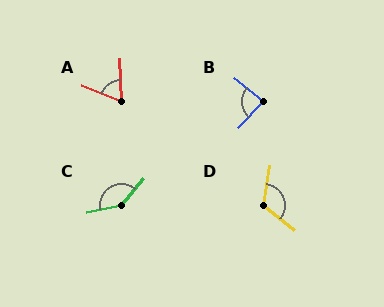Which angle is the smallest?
A, at approximately 66 degrees.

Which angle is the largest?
C, at approximately 142 degrees.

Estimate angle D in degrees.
Approximately 120 degrees.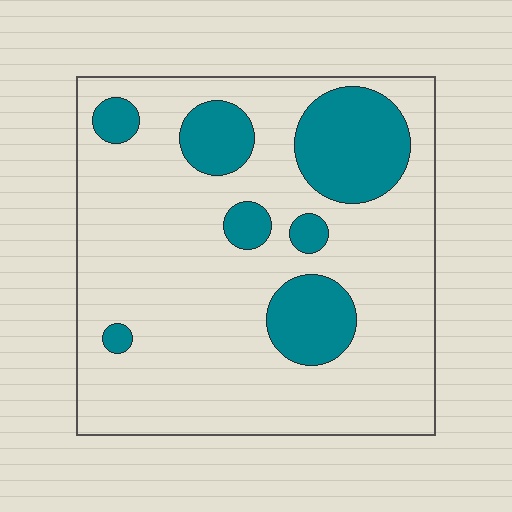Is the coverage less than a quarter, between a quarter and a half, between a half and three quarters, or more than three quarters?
Less than a quarter.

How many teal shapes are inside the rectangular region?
7.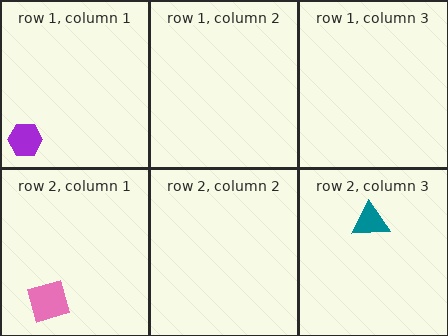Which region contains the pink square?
The row 2, column 1 region.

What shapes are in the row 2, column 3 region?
The teal triangle.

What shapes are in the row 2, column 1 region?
The pink square.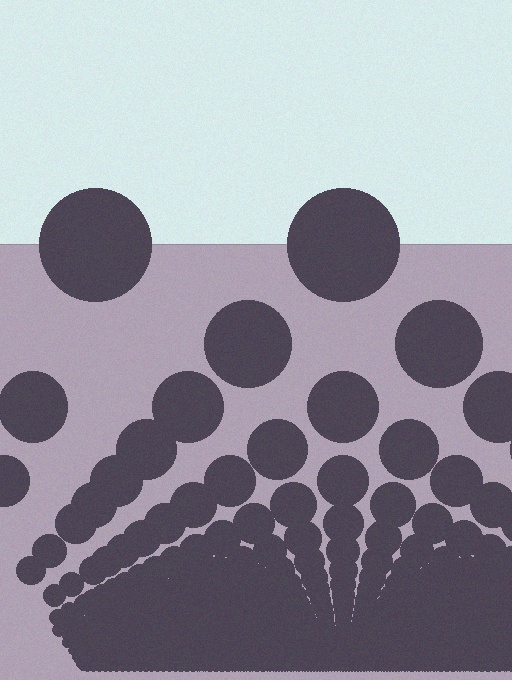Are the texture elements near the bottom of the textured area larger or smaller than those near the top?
Smaller. The gradient is inverted — elements near the bottom are smaller and denser.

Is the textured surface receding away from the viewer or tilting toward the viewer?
The surface appears to tilt toward the viewer. Texture elements get larger and sparser toward the top.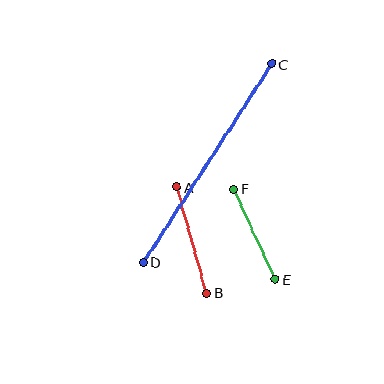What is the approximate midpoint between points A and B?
The midpoint is at approximately (192, 240) pixels.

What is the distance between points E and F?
The distance is approximately 99 pixels.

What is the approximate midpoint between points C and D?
The midpoint is at approximately (207, 163) pixels.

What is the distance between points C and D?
The distance is approximately 236 pixels.